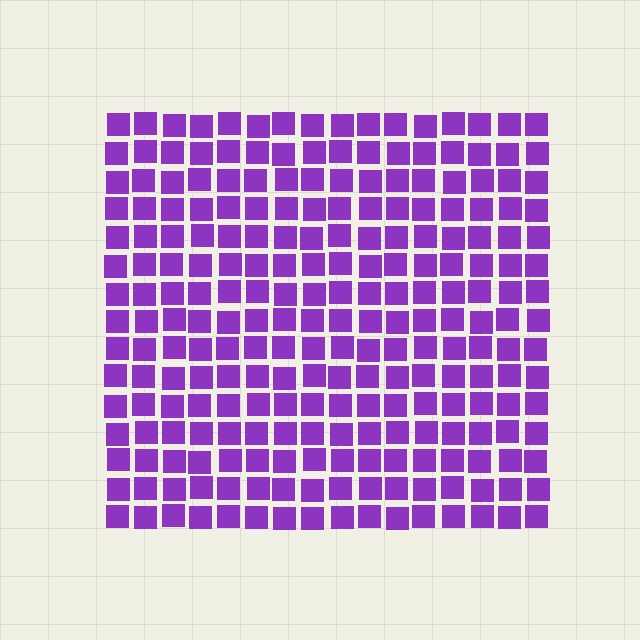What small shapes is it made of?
It is made of small squares.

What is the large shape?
The large shape is a square.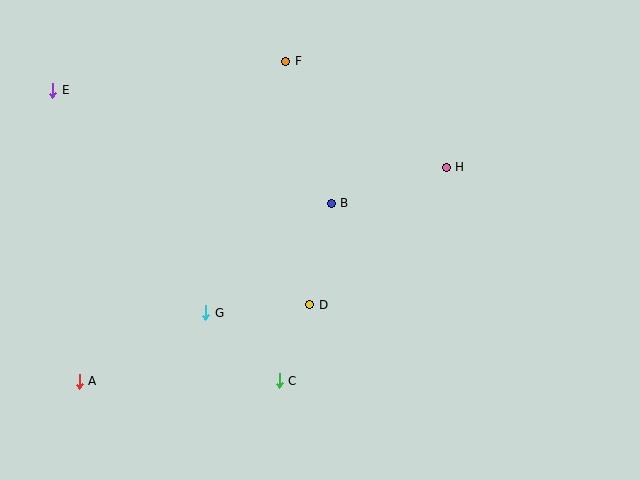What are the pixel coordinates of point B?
Point B is at (331, 203).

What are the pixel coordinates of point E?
Point E is at (53, 90).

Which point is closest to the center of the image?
Point B at (331, 203) is closest to the center.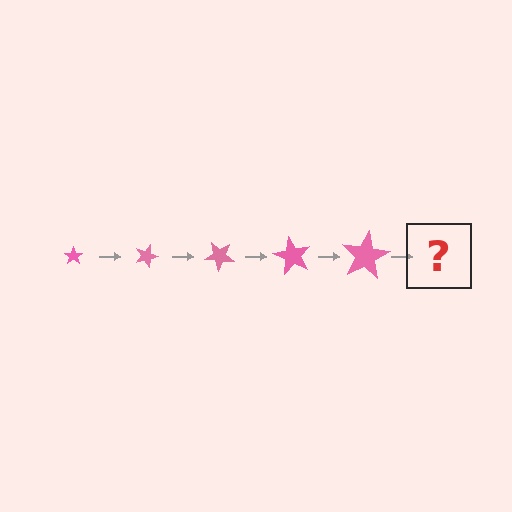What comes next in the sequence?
The next element should be a star, larger than the previous one and rotated 100 degrees from the start.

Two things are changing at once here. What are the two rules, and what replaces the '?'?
The two rules are that the star grows larger each step and it rotates 20 degrees each step. The '?' should be a star, larger than the previous one and rotated 100 degrees from the start.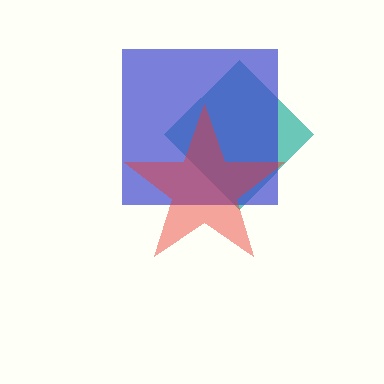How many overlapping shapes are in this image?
There are 3 overlapping shapes in the image.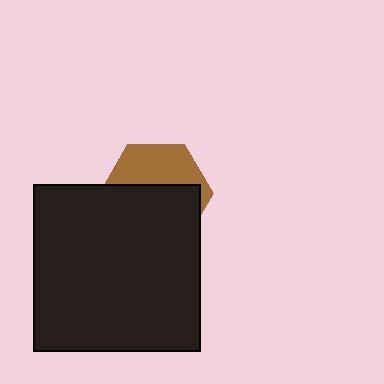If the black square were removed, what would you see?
You would see the complete brown hexagon.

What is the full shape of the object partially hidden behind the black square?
The partially hidden object is a brown hexagon.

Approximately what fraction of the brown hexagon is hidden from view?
Roughly 60% of the brown hexagon is hidden behind the black square.